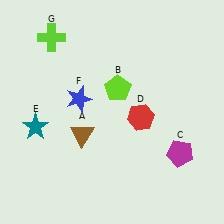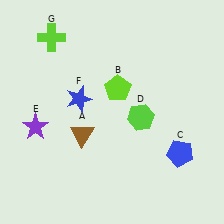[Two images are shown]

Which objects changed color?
C changed from magenta to blue. D changed from red to lime. E changed from teal to purple.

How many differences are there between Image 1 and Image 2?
There are 3 differences between the two images.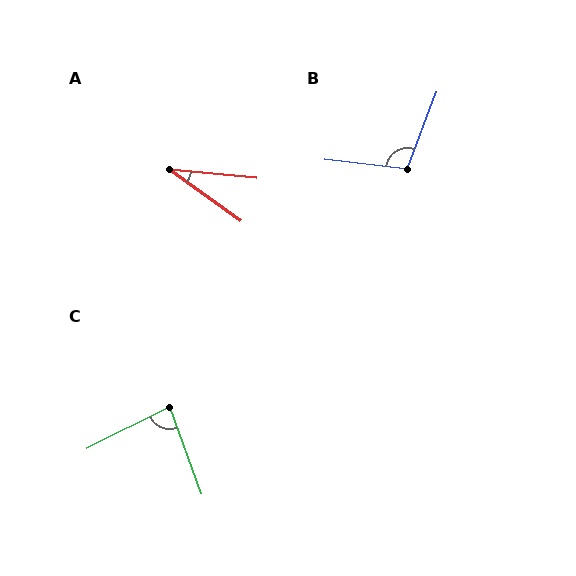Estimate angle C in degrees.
Approximately 83 degrees.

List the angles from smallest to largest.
A (31°), C (83°), B (104°).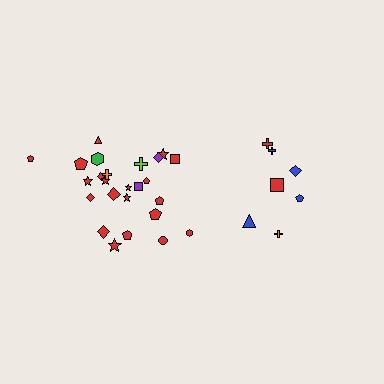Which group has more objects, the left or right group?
The left group.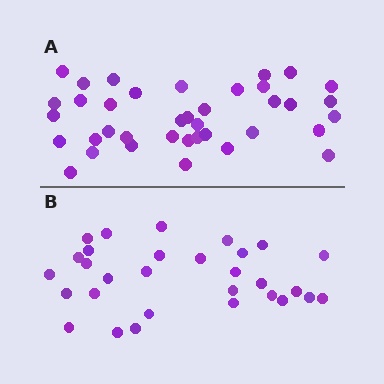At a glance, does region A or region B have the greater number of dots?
Region A (the top region) has more dots.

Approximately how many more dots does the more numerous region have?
Region A has roughly 8 or so more dots than region B.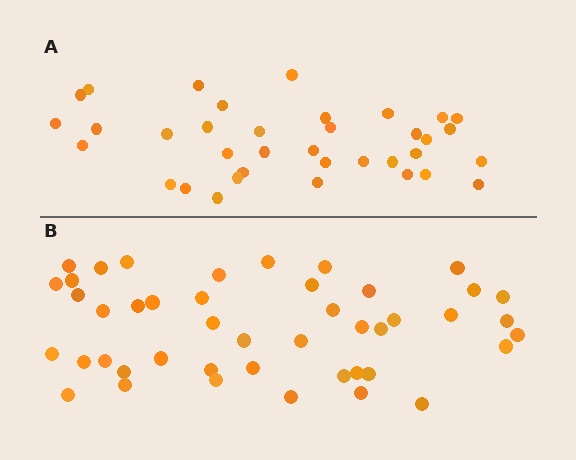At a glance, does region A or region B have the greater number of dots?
Region B (the bottom region) has more dots.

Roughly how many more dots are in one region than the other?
Region B has roughly 8 or so more dots than region A.